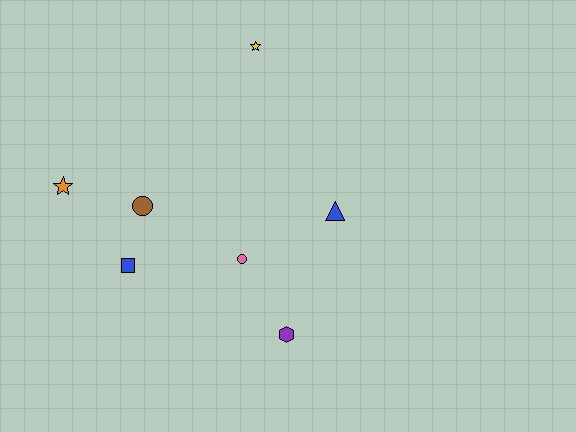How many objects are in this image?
There are 7 objects.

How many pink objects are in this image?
There is 1 pink object.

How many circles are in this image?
There are 2 circles.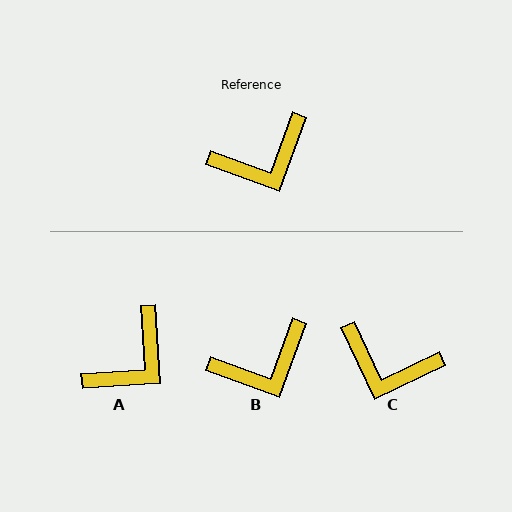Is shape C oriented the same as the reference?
No, it is off by about 45 degrees.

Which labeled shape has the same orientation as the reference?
B.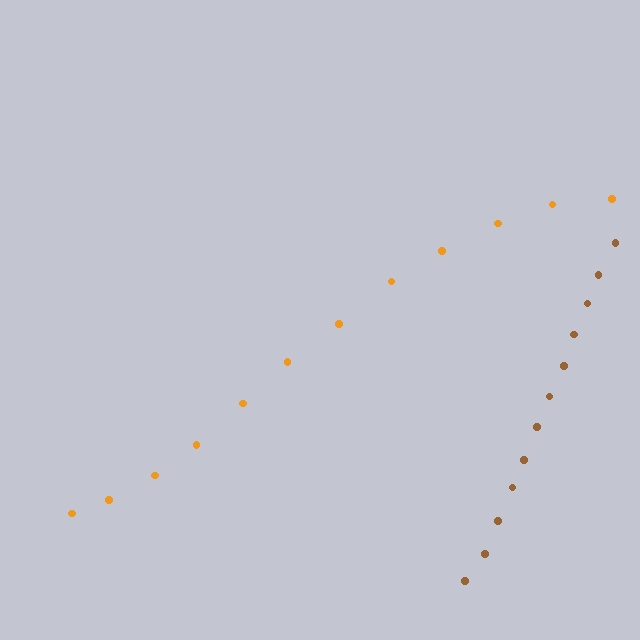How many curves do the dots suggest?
There are 2 distinct paths.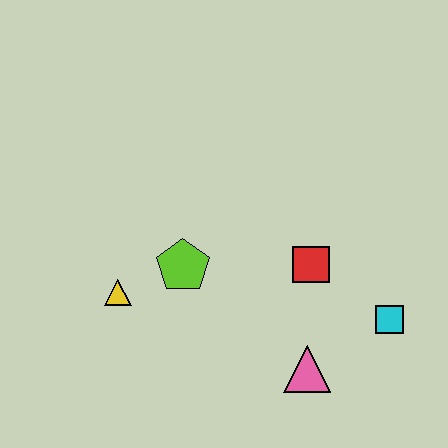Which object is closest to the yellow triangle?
The lime pentagon is closest to the yellow triangle.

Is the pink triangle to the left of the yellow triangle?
No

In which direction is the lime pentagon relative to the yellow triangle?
The lime pentagon is to the right of the yellow triangle.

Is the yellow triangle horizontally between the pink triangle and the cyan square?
No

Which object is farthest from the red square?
The yellow triangle is farthest from the red square.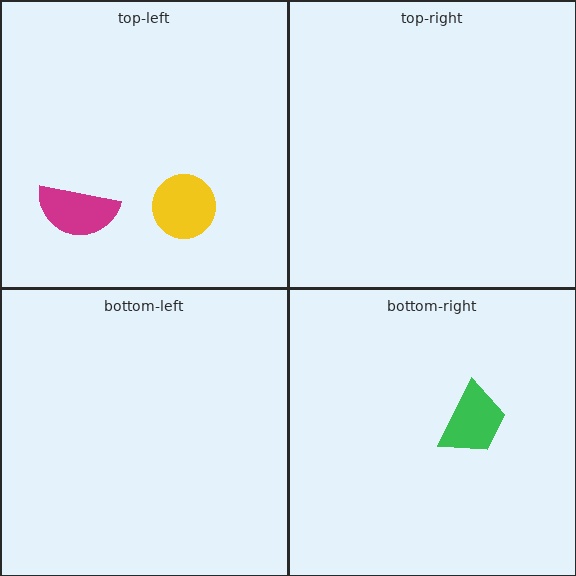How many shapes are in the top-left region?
2.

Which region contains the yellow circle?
The top-left region.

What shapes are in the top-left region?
The yellow circle, the magenta semicircle.